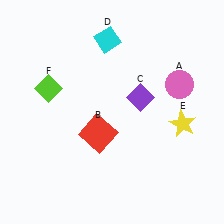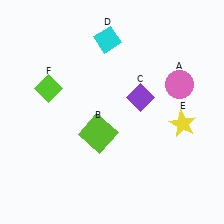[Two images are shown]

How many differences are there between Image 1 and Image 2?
There is 1 difference between the two images.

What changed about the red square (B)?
In Image 1, B is red. In Image 2, it changed to lime.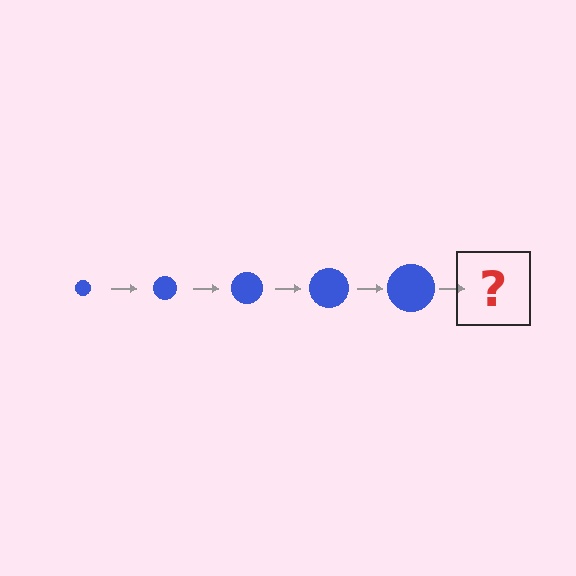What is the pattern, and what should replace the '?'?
The pattern is that the circle gets progressively larger each step. The '?' should be a blue circle, larger than the previous one.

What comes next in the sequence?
The next element should be a blue circle, larger than the previous one.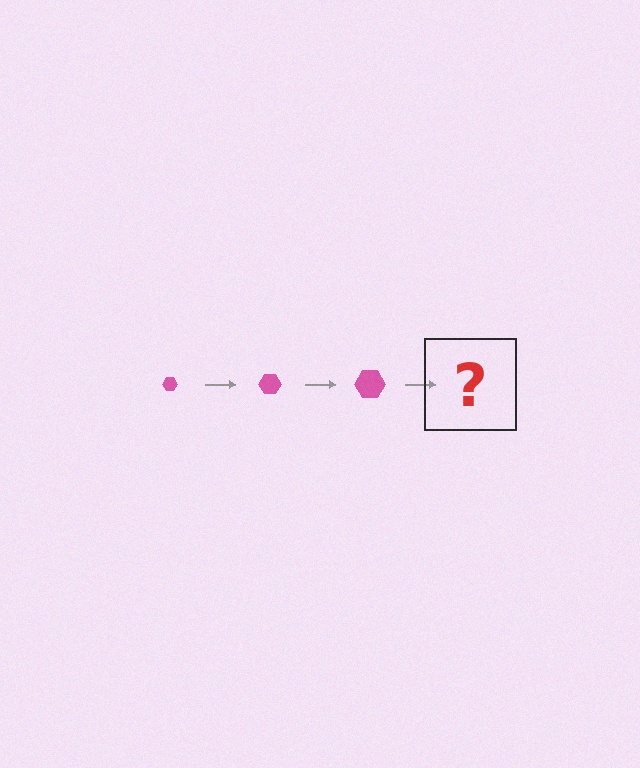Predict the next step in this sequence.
The next step is a pink hexagon, larger than the previous one.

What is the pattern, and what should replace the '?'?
The pattern is that the hexagon gets progressively larger each step. The '?' should be a pink hexagon, larger than the previous one.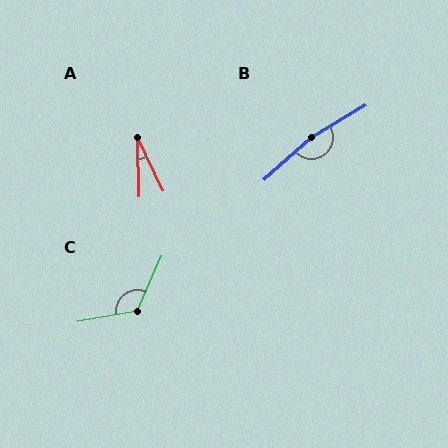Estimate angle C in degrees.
Approximately 123 degrees.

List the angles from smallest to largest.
A (24°), C (123°), B (169°).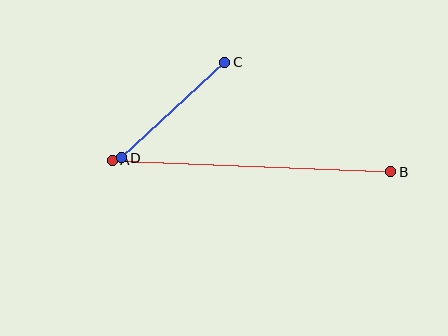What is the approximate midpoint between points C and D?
The midpoint is at approximately (173, 110) pixels.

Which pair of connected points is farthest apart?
Points A and B are farthest apart.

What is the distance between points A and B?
The distance is approximately 279 pixels.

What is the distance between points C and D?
The distance is approximately 141 pixels.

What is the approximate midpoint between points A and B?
The midpoint is at approximately (251, 166) pixels.